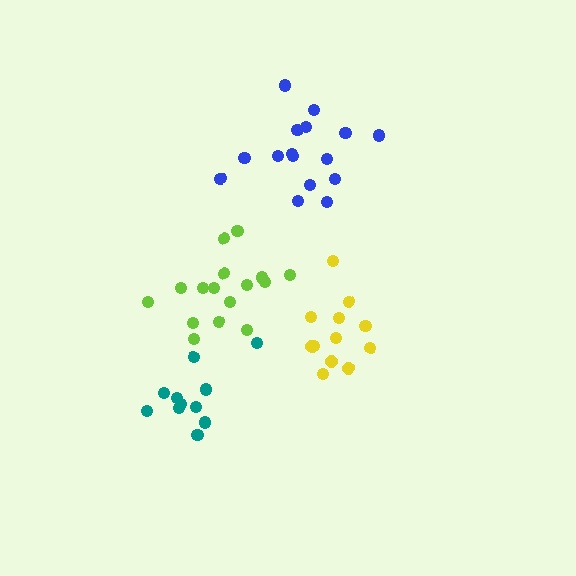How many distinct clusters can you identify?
There are 4 distinct clusters.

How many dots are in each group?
Group 1: 11 dots, Group 2: 16 dots, Group 3: 16 dots, Group 4: 12 dots (55 total).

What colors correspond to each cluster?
The clusters are colored: teal, lime, blue, yellow.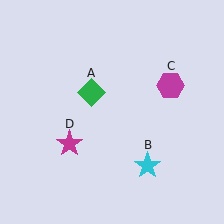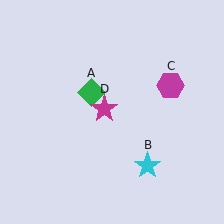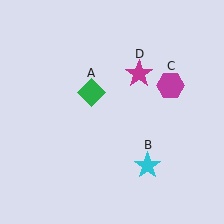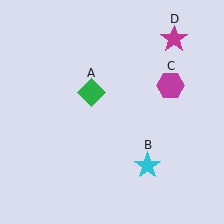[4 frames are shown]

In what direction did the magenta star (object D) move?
The magenta star (object D) moved up and to the right.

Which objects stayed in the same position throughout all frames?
Green diamond (object A) and cyan star (object B) and magenta hexagon (object C) remained stationary.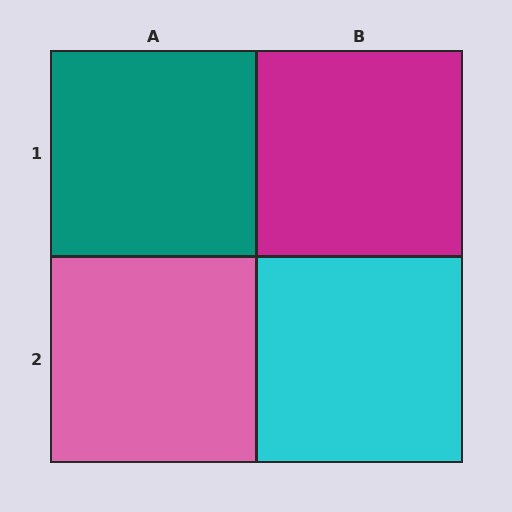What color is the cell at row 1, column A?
Teal.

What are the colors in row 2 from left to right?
Pink, cyan.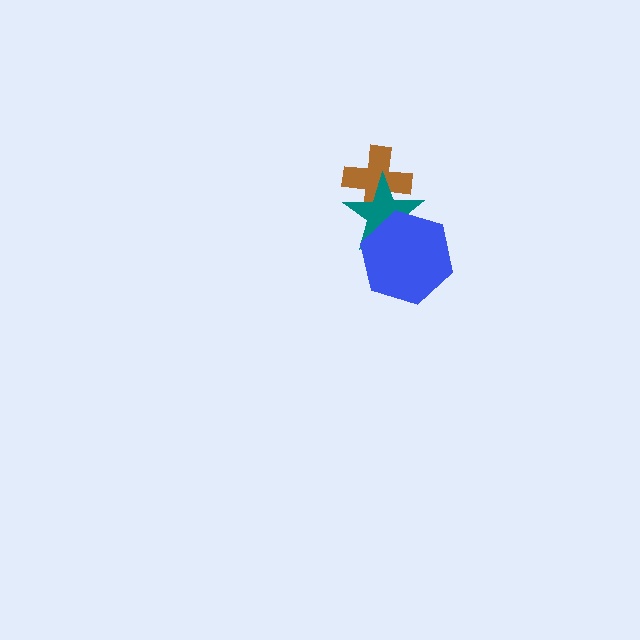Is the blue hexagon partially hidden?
No, no other shape covers it.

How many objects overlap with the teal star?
2 objects overlap with the teal star.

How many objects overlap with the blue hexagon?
1 object overlaps with the blue hexagon.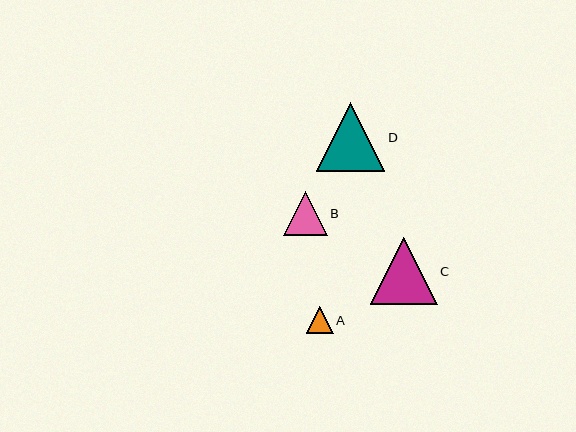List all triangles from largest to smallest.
From largest to smallest: D, C, B, A.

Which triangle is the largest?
Triangle D is the largest with a size of approximately 68 pixels.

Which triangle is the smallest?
Triangle A is the smallest with a size of approximately 27 pixels.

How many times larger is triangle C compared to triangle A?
Triangle C is approximately 2.5 times the size of triangle A.